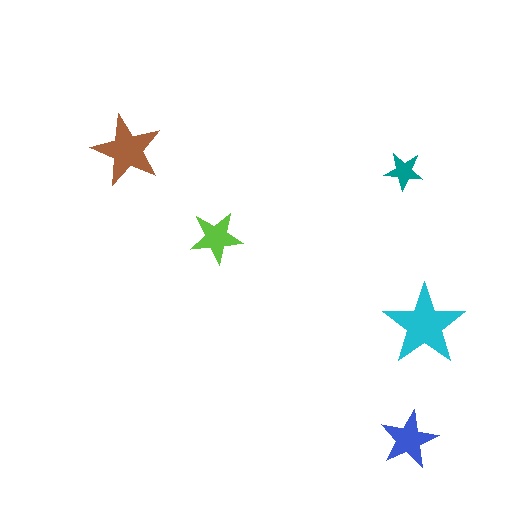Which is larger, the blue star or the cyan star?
The cyan one.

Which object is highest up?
The brown star is topmost.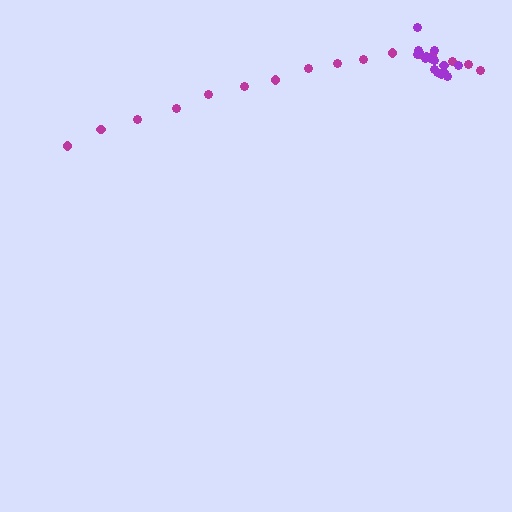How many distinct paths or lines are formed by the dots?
There are 2 distinct paths.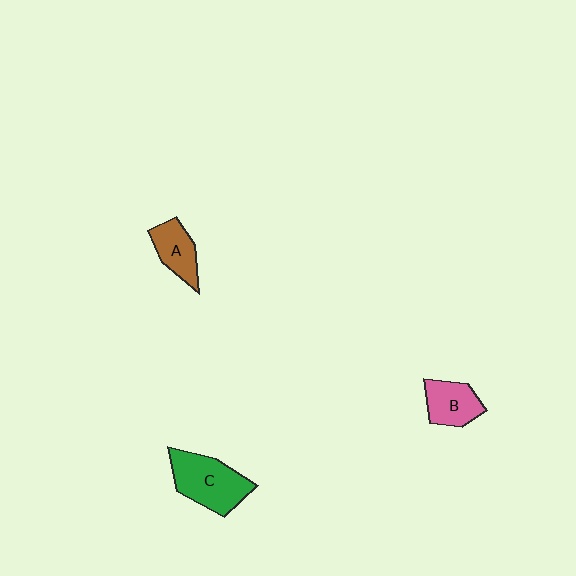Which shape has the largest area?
Shape C (green).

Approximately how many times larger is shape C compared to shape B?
Approximately 1.6 times.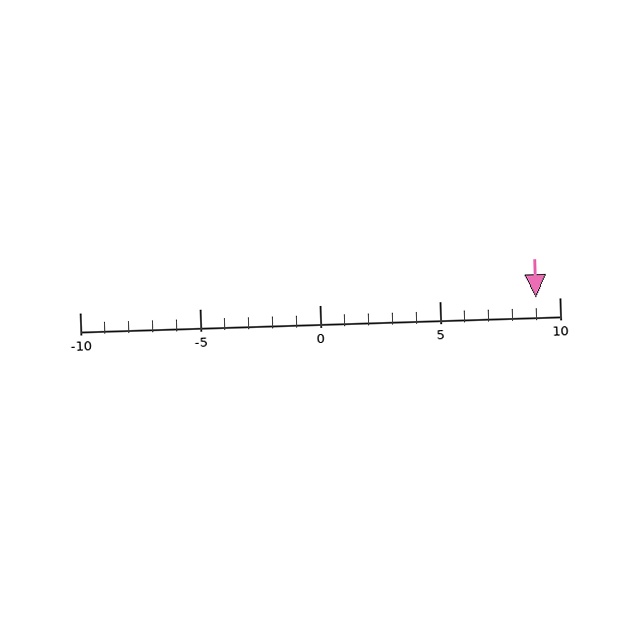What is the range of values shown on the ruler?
The ruler shows values from -10 to 10.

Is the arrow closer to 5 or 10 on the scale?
The arrow is closer to 10.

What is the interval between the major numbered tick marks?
The major tick marks are spaced 5 units apart.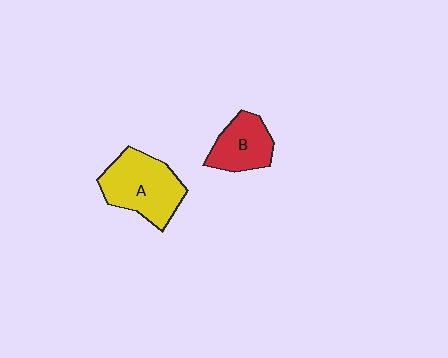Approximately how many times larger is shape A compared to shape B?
Approximately 1.5 times.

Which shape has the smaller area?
Shape B (red).